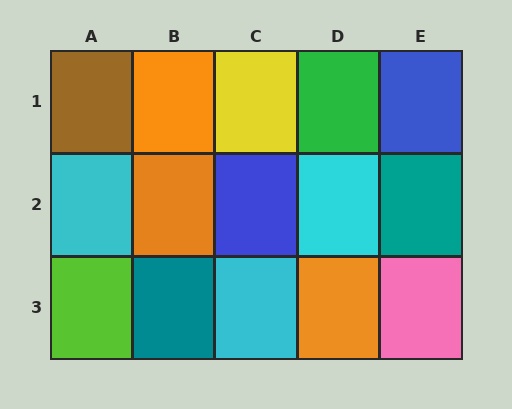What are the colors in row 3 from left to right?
Lime, teal, cyan, orange, pink.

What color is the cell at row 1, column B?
Orange.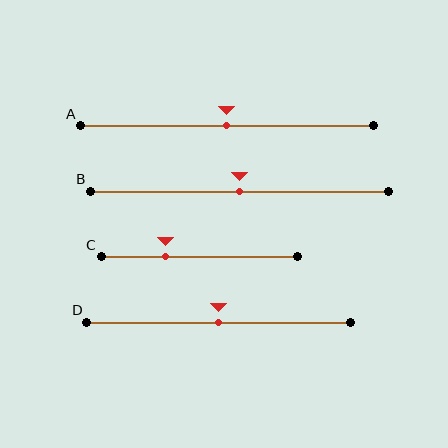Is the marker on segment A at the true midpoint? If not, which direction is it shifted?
Yes, the marker on segment A is at the true midpoint.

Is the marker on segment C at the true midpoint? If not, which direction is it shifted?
No, the marker on segment C is shifted to the left by about 17% of the segment length.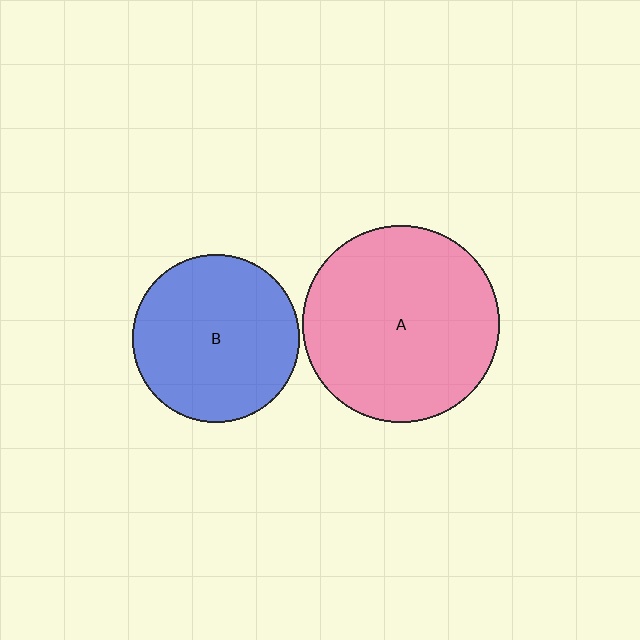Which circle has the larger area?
Circle A (pink).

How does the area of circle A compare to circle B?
Approximately 1.4 times.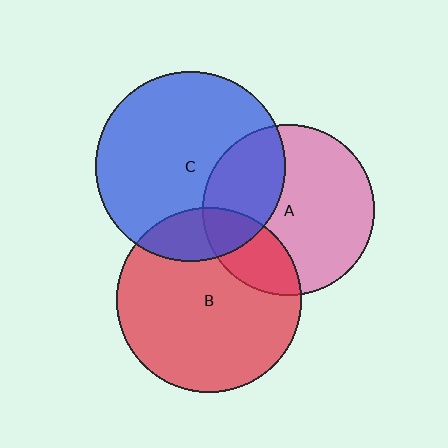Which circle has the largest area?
Circle C (blue).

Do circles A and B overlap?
Yes.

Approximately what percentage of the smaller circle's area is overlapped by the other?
Approximately 25%.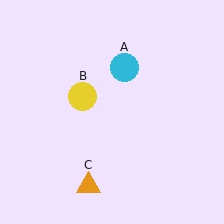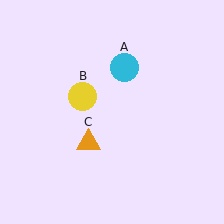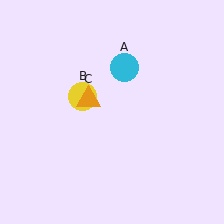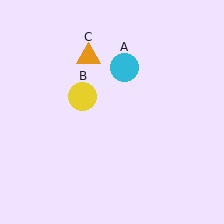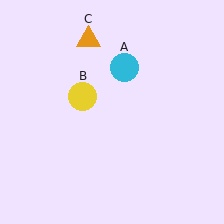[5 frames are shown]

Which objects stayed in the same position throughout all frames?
Cyan circle (object A) and yellow circle (object B) remained stationary.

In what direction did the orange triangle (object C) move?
The orange triangle (object C) moved up.